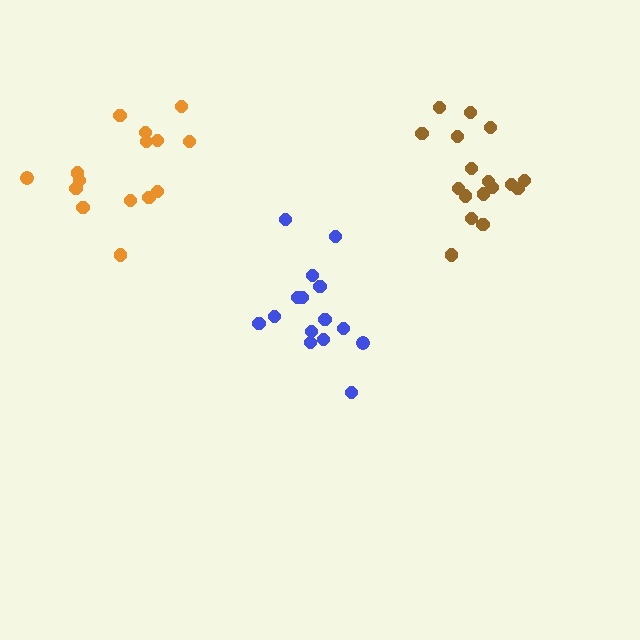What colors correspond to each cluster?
The clusters are colored: blue, orange, brown.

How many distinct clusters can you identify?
There are 3 distinct clusters.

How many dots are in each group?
Group 1: 15 dots, Group 2: 15 dots, Group 3: 17 dots (47 total).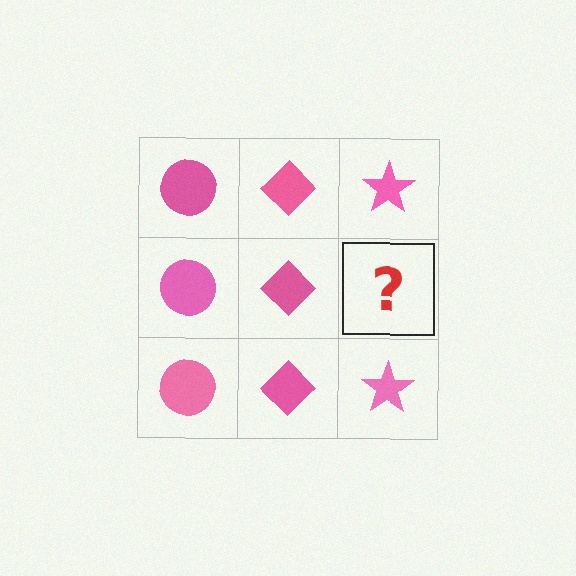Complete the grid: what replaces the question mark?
The question mark should be replaced with a pink star.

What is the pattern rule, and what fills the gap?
The rule is that each column has a consistent shape. The gap should be filled with a pink star.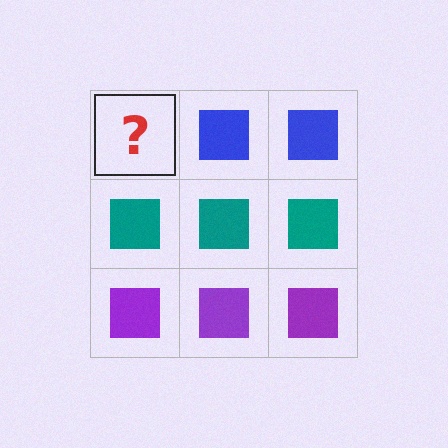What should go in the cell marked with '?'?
The missing cell should contain a blue square.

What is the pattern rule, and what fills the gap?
The rule is that each row has a consistent color. The gap should be filled with a blue square.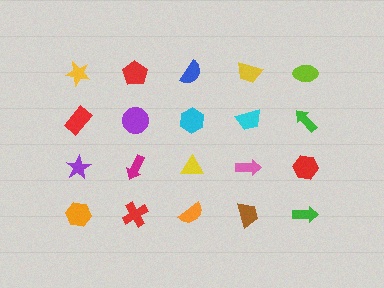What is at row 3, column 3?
A yellow triangle.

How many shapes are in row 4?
5 shapes.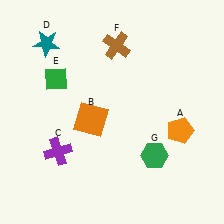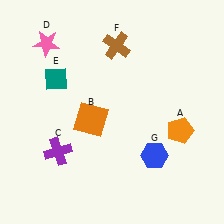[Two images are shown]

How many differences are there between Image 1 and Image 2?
There are 3 differences between the two images.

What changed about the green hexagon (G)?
In Image 1, G is green. In Image 2, it changed to blue.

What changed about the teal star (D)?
In Image 1, D is teal. In Image 2, it changed to pink.